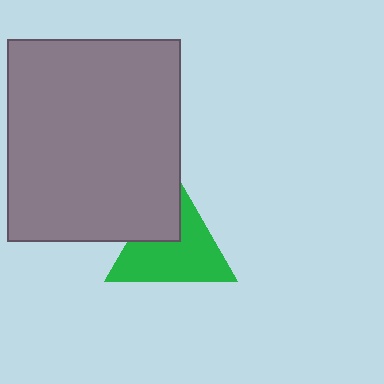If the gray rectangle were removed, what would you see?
You would see the complete green triangle.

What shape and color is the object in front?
The object in front is a gray rectangle.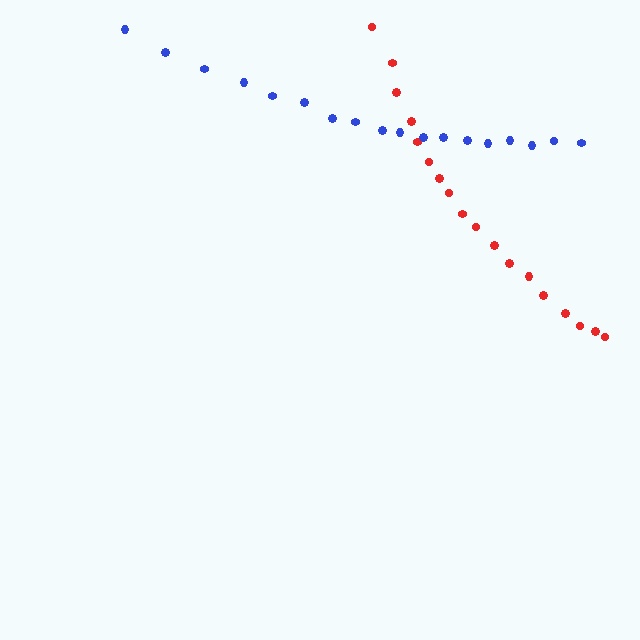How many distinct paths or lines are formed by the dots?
There are 2 distinct paths.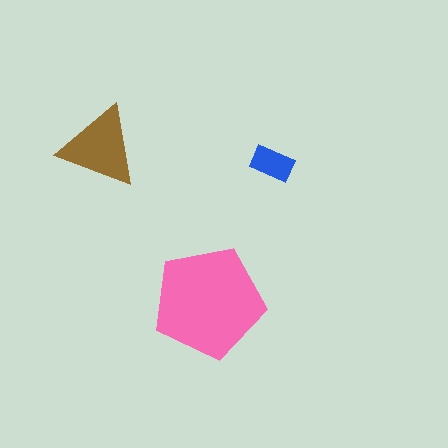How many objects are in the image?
There are 3 objects in the image.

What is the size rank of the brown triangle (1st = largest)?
2nd.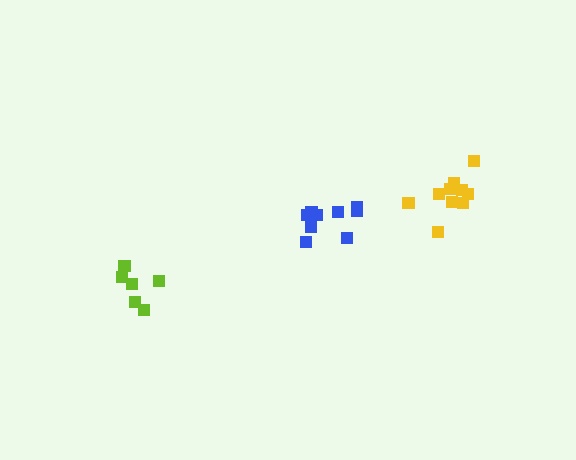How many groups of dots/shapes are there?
There are 3 groups.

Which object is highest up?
The yellow cluster is topmost.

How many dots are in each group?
Group 1: 9 dots, Group 2: 6 dots, Group 3: 10 dots (25 total).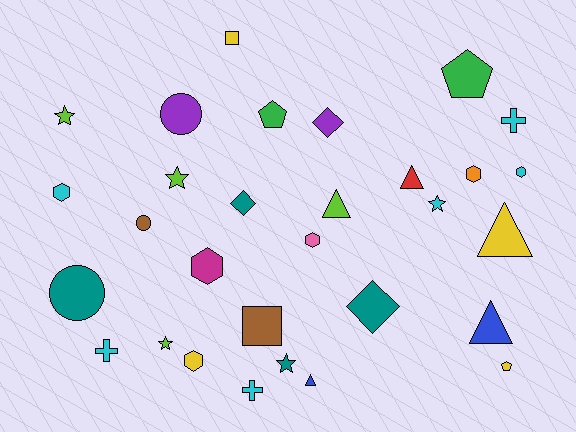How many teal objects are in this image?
There are 4 teal objects.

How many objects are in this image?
There are 30 objects.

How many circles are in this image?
There are 3 circles.